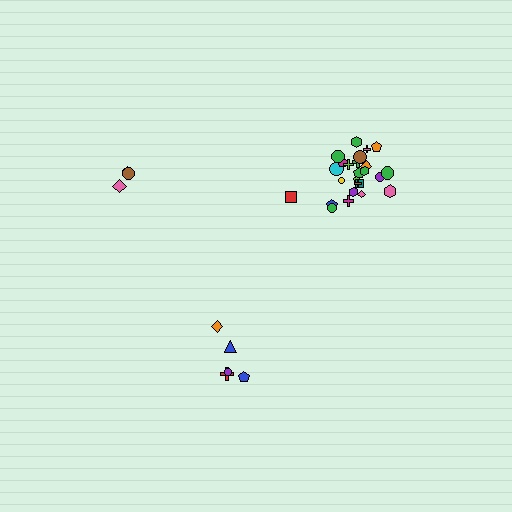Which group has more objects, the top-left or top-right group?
The top-right group.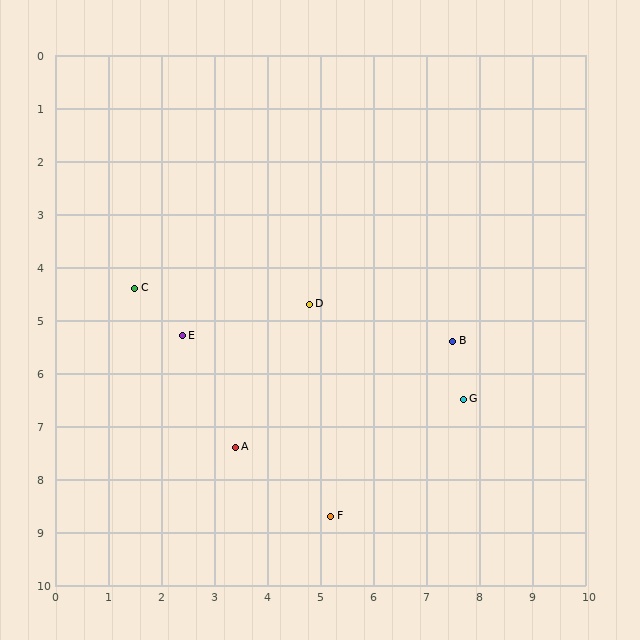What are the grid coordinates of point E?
Point E is at approximately (2.4, 5.3).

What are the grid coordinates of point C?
Point C is at approximately (1.5, 4.4).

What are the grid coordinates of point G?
Point G is at approximately (7.7, 6.5).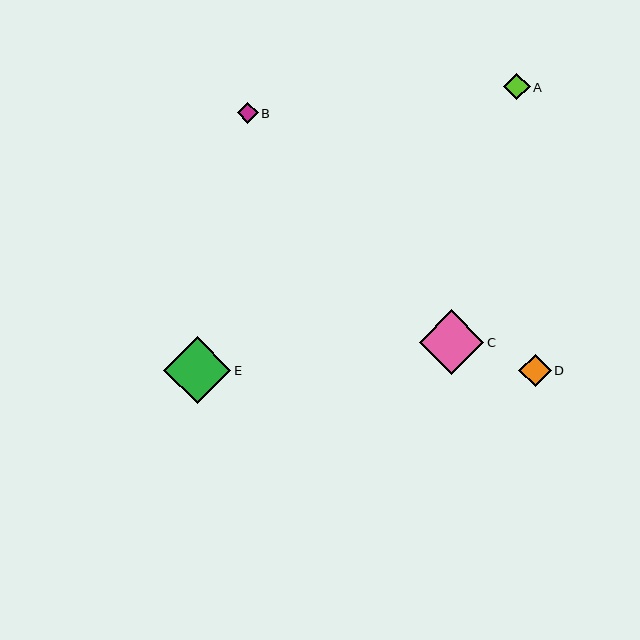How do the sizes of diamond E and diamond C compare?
Diamond E and diamond C are approximately the same size.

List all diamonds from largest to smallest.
From largest to smallest: E, C, D, A, B.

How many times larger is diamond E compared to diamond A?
Diamond E is approximately 2.5 times the size of diamond A.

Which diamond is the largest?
Diamond E is the largest with a size of approximately 67 pixels.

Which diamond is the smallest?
Diamond B is the smallest with a size of approximately 21 pixels.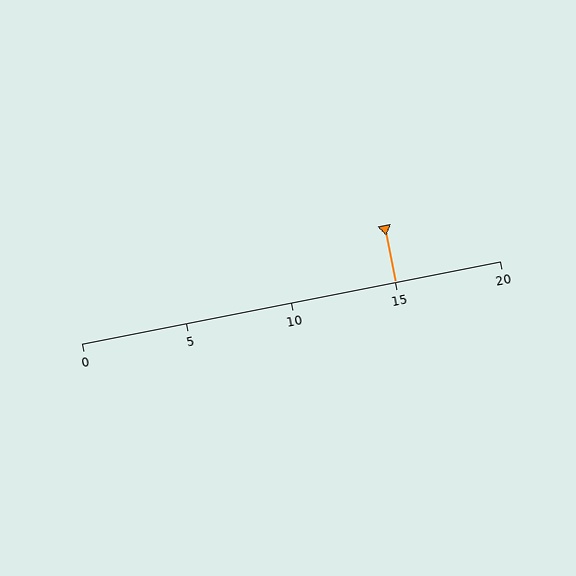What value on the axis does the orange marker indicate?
The marker indicates approximately 15.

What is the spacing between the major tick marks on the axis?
The major ticks are spaced 5 apart.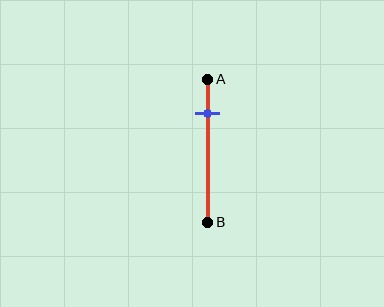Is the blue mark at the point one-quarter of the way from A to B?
Yes, the mark is approximately at the one-quarter point.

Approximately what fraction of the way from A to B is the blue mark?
The blue mark is approximately 25% of the way from A to B.